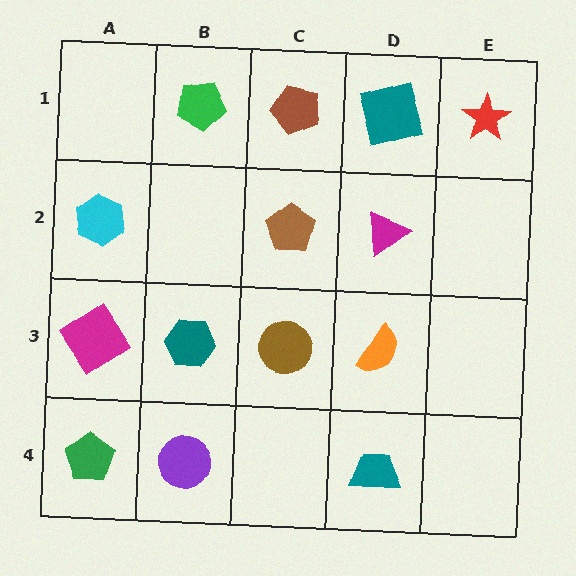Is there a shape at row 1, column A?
No, that cell is empty.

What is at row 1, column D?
A teal square.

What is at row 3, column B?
A teal hexagon.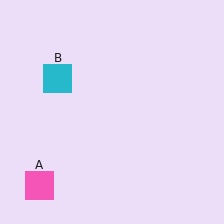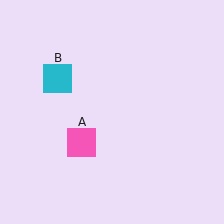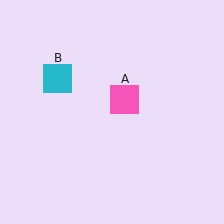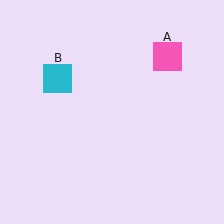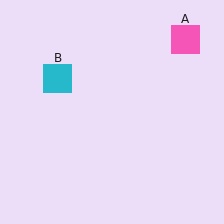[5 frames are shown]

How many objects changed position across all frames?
1 object changed position: pink square (object A).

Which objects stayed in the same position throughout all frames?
Cyan square (object B) remained stationary.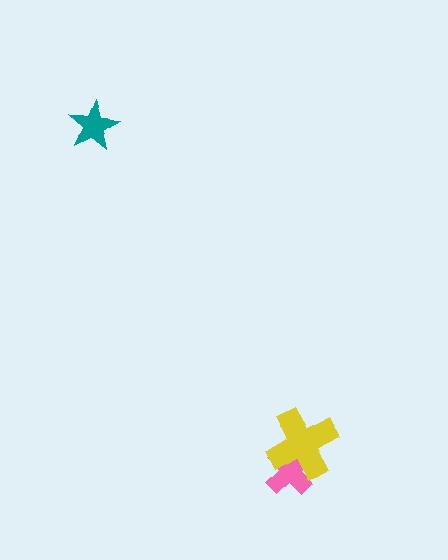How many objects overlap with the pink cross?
1 object overlaps with the pink cross.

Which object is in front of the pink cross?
The yellow cross is in front of the pink cross.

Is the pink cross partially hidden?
Yes, it is partially covered by another shape.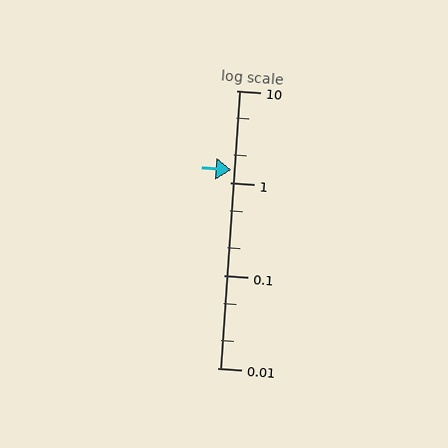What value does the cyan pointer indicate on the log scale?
The pointer indicates approximately 1.4.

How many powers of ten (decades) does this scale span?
The scale spans 3 decades, from 0.01 to 10.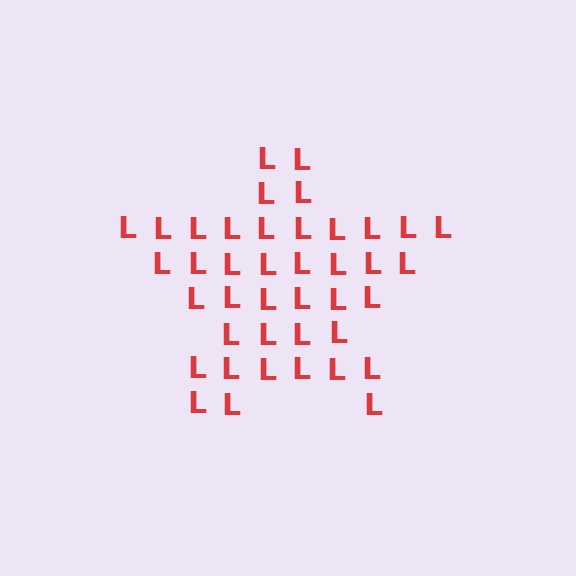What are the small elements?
The small elements are letter L's.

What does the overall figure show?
The overall figure shows a star.